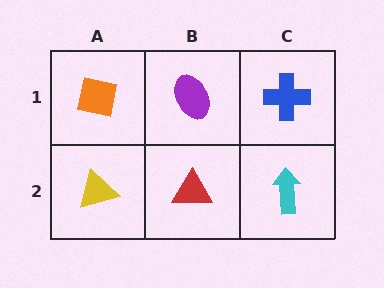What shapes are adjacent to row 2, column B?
A purple ellipse (row 1, column B), a yellow triangle (row 2, column A), a cyan arrow (row 2, column C).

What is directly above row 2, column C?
A blue cross.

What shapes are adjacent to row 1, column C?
A cyan arrow (row 2, column C), a purple ellipse (row 1, column B).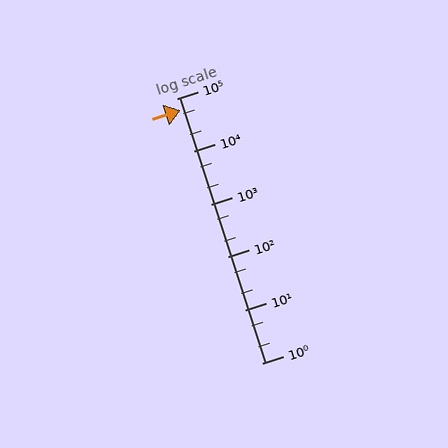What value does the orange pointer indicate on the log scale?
The pointer indicates approximately 60000.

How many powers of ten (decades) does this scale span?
The scale spans 5 decades, from 1 to 100000.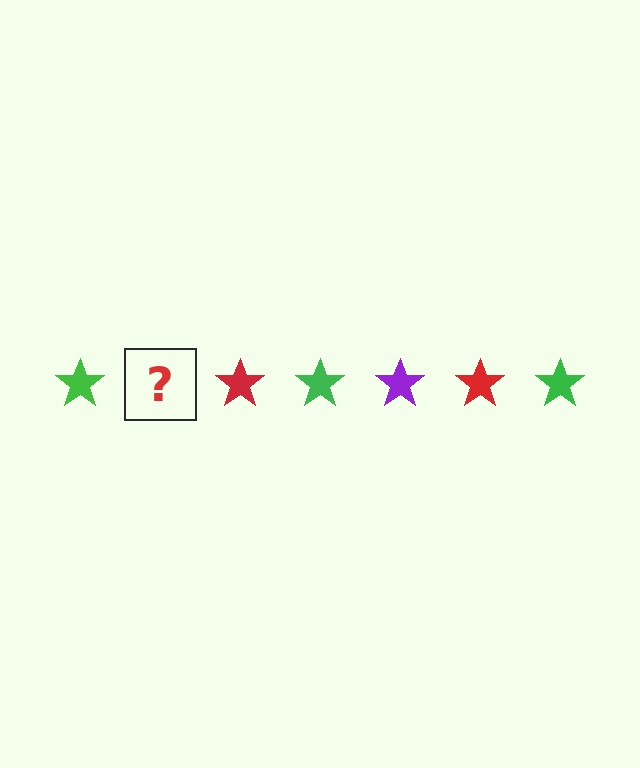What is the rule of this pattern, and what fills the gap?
The rule is that the pattern cycles through green, purple, red stars. The gap should be filled with a purple star.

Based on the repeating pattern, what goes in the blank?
The blank should be a purple star.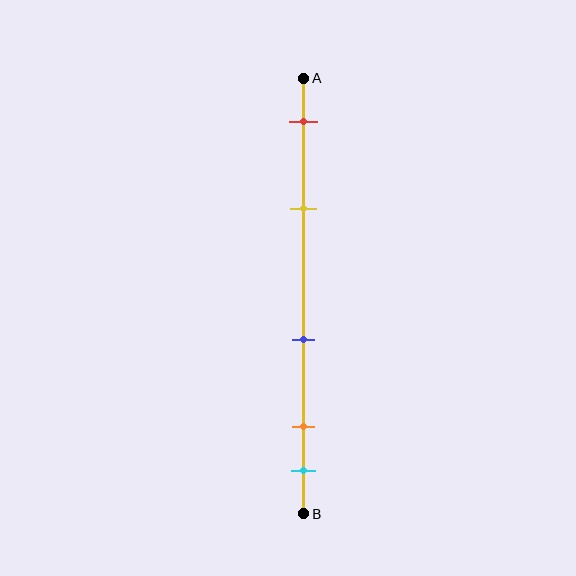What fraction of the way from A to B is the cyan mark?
The cyan mark is approximately 90% (0.9) of the way from A to B.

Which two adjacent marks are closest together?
The orange and cyan marks are the closest adjacent pair.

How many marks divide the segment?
There are 5 marks dividing the segment.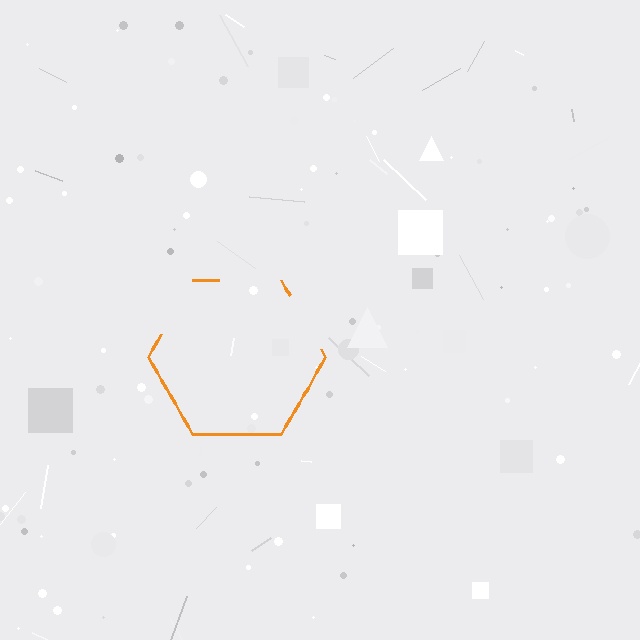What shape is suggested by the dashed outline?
The dashed outline suggests a hexagon.